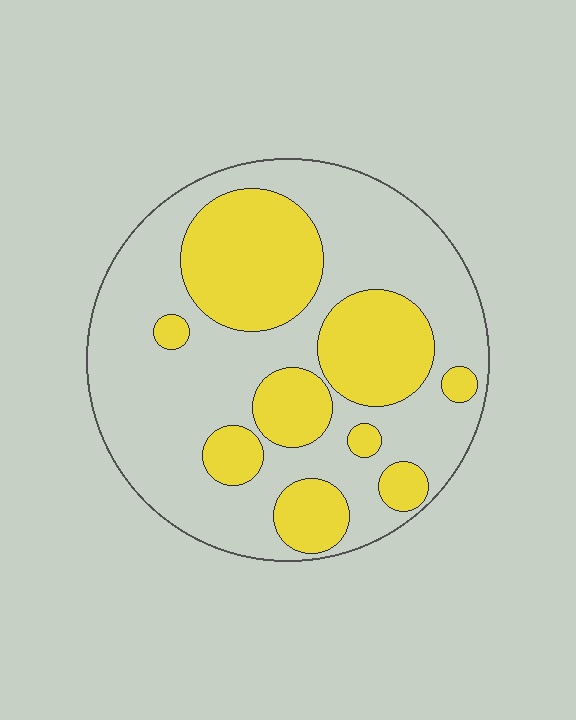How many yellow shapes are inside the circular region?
9.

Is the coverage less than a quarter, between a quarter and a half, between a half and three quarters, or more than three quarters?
Between a quarter and a half.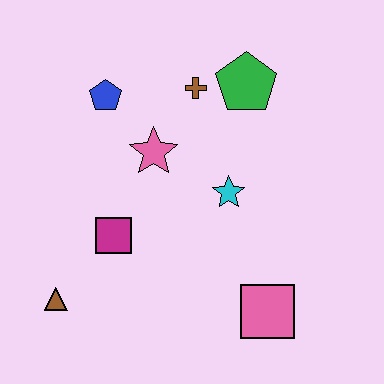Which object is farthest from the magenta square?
The green pentagon is farthest from the magenta square.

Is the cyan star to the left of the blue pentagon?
No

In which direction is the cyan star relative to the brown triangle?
The cyan star is to the right of the brown triangle.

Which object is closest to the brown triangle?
The magenta square is closest to the brown triangle.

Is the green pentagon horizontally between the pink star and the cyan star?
No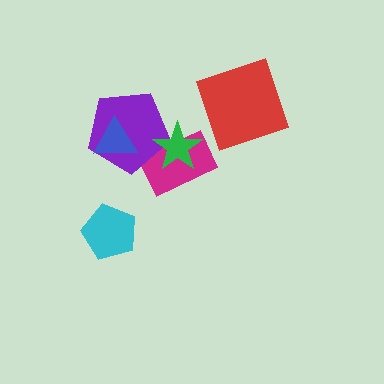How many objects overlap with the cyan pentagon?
0 objects overlap with the cyan pentagon.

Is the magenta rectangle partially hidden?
Yes, it is partially covered by another shape.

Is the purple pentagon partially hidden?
Yes, it is partially covered by another shape.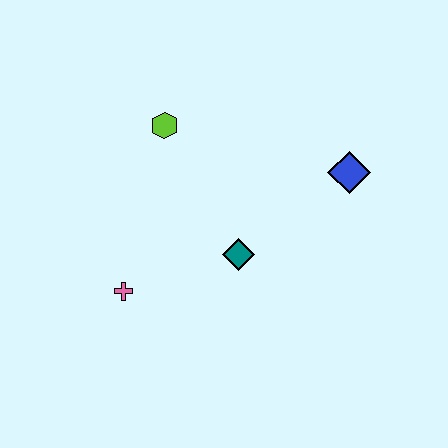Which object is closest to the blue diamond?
The teal diamond is closest to the blue diamond.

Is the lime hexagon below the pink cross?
No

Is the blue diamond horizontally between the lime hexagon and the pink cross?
No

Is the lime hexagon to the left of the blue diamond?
Yes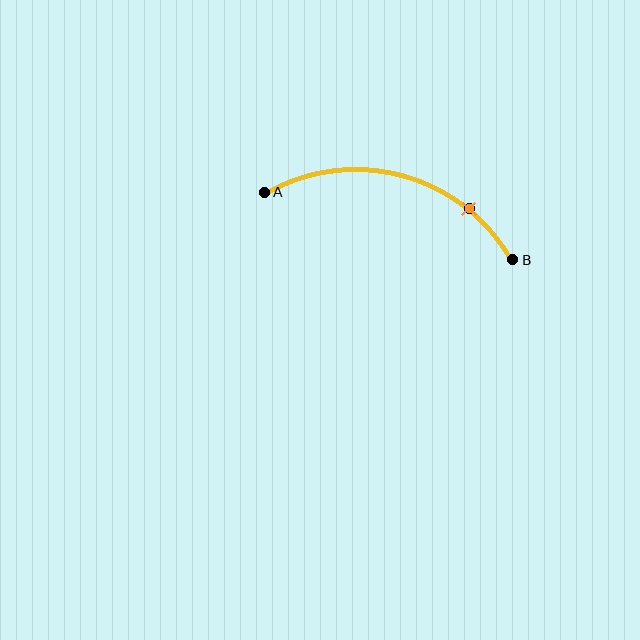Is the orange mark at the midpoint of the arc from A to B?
No. The orange mark lies on the arc but is closer to endpoint B. The arc midpoint would be at the point on the curve equidistant along the arc from both A and B.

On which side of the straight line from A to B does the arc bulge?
The arc bulges above the straight line connecting A and B.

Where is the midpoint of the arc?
The arc midpoint is the point on the curve farthest from the straight line joining A and B. It sits above that line.